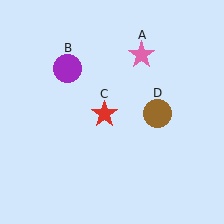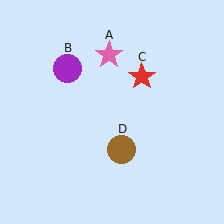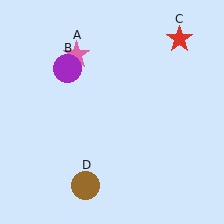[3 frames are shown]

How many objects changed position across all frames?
3 objects changed position: pink star (object A), red star (object C), brown circle (object D).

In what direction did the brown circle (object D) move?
The brown circle (object D) moved down and to the left.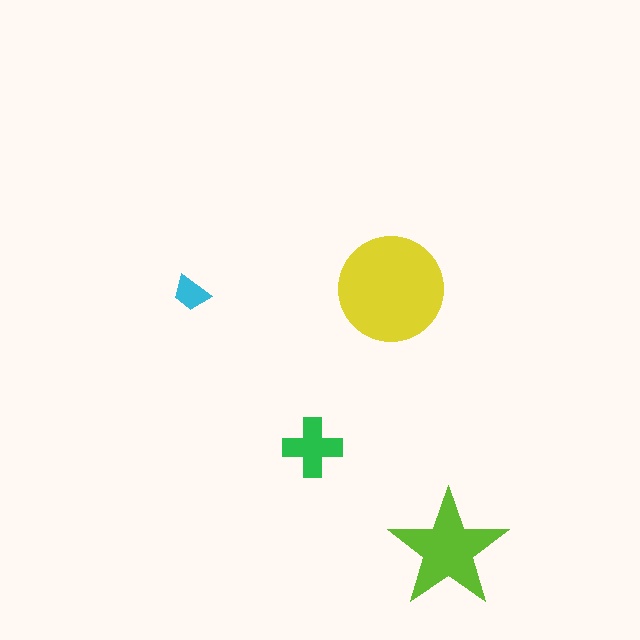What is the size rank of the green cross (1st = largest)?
3rd.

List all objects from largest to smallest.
The yellow circle, the lime star, the green cross, the cyan trapezoid.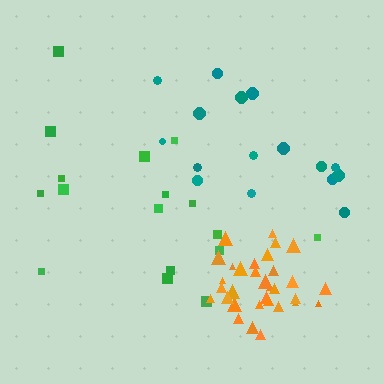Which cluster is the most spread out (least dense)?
Green.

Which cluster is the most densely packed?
Orange.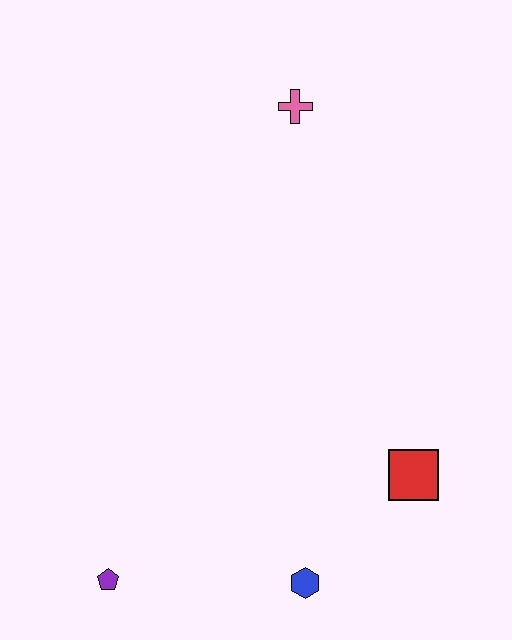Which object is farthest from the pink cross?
The purple pentagon is farthest from the pink cross.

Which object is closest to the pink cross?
The red square is closest to the pink cross.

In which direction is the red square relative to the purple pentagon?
The red square is to the right of the purple pentagon.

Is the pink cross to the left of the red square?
Yes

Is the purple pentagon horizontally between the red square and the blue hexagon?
No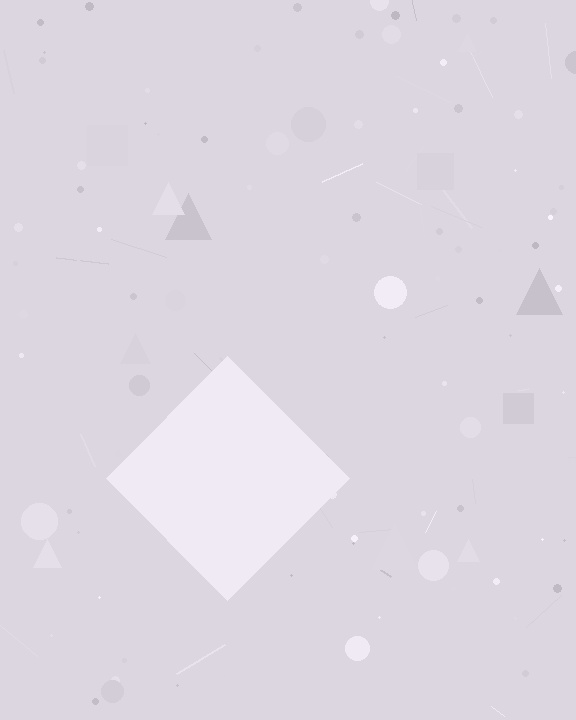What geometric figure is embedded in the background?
A diamond is embedded in the background.